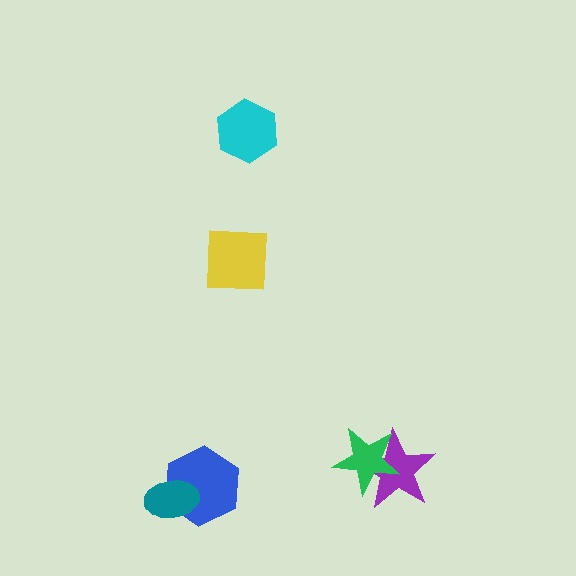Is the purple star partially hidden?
Yes, it is partially covered by another shape.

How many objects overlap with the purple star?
1 object overlaps with the purple star.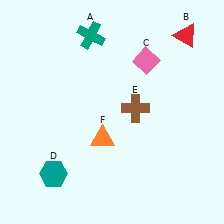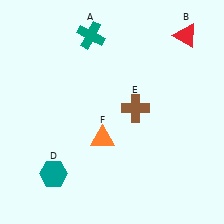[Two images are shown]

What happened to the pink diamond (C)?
The pink diamond (C) was removed in Image 2. It was in the top-right area of Image 1.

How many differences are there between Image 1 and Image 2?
There is 1 difference between the two images.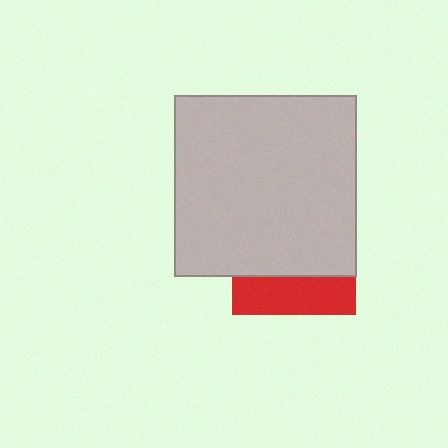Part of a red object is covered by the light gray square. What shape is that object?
It is a square.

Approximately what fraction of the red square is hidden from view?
Roughly 69% of the red square is hidden behind the light gray square.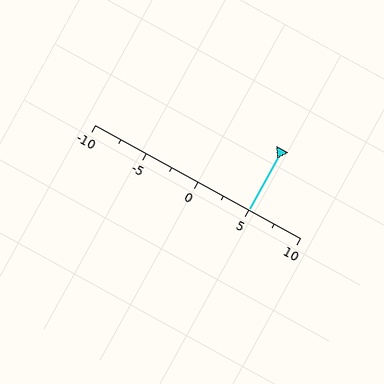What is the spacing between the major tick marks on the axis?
The major ticks are spaced 5 apart.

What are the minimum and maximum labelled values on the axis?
The axis runs from -10 to 10.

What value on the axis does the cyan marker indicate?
The marker indicates approximately 5.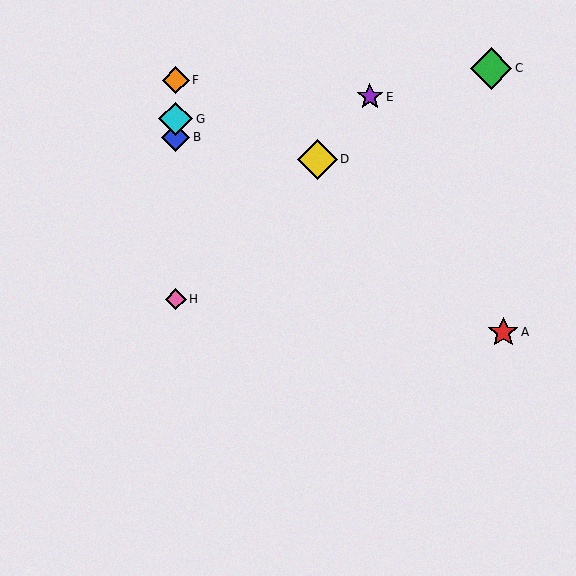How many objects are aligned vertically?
4 objects (B, F, G, H) are aligned vertically.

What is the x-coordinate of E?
Object E is at x≈370.